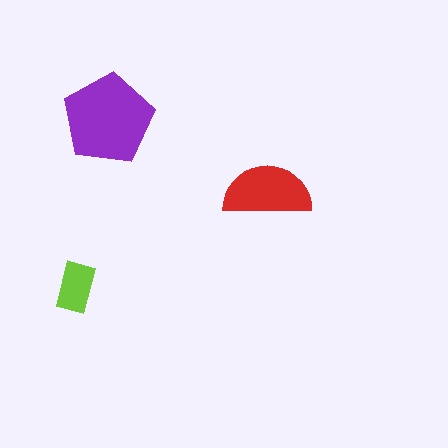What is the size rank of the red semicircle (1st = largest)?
2nd.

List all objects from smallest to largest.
The lime rectangle, the red semicircle, the purple pentagon.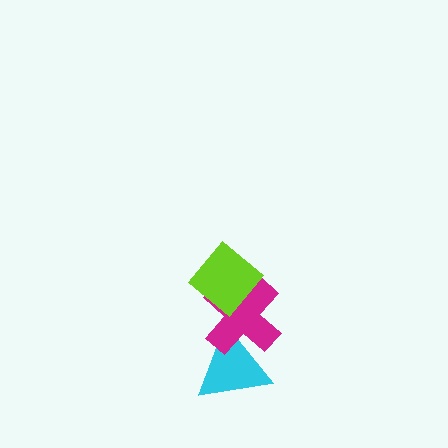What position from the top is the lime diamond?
The lime diamond is 1st from the top.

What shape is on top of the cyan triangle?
The magenta cross is on top of the cyan triangle.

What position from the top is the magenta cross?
The magenta cross is 2nd from the top.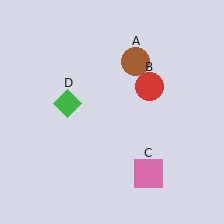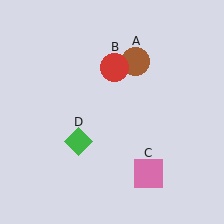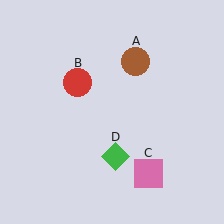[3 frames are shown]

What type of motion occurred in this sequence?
The red circle (object B), green diamond (object D) rotated counterclockwise around the center of the scene.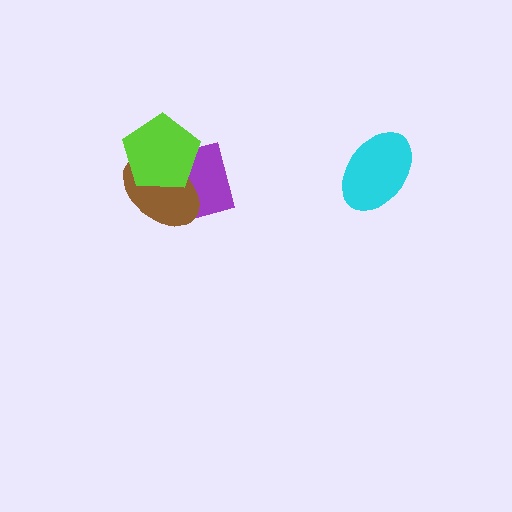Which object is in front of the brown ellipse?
The lime pentagon is in front of the brown ellipse.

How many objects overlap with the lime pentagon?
2 objects overlap with the lime pentagon.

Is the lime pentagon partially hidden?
No, no other shape covers it.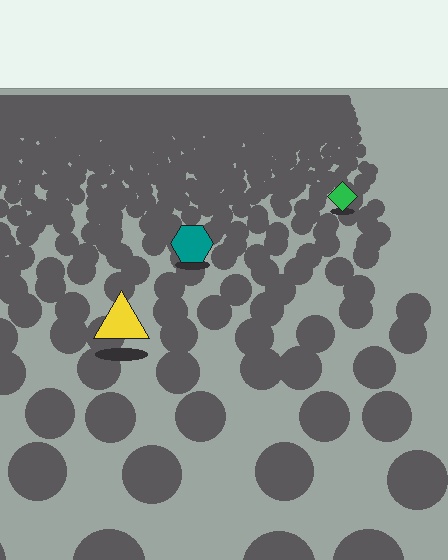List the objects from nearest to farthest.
From nearest to farthest: the yellow triangle, the teal hexagon, the green diamond.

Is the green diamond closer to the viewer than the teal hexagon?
No. The teal hexagon is closer — you can tell from the texture gradient: the ground texture is coarser near it.